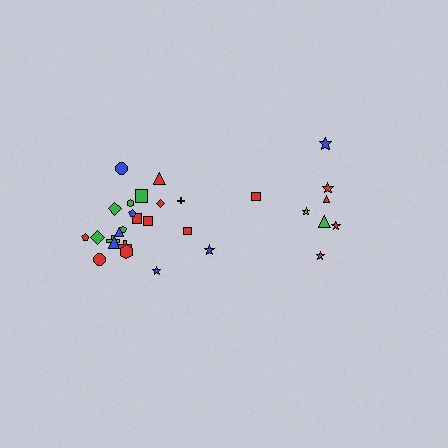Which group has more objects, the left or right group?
The left group.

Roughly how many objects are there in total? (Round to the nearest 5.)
Roughly 30 objects in total.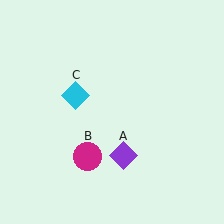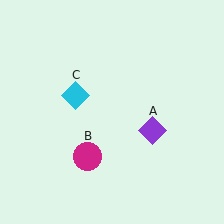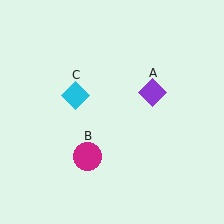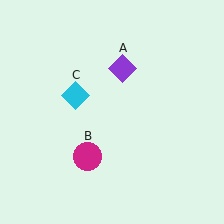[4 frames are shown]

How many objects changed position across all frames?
1 object changed position: purple diamond (object A).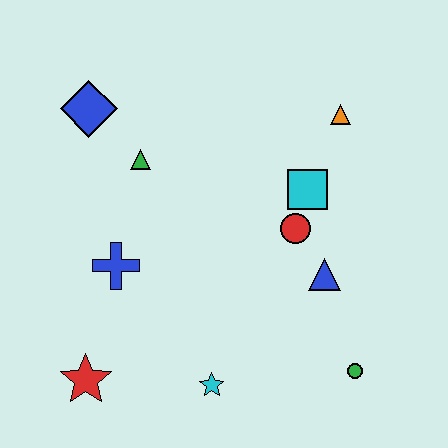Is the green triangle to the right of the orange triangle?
No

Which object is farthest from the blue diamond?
The green circle is farthest from the blue diamond.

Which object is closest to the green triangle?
The blue diamond is closest to the green triangle.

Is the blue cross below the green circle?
No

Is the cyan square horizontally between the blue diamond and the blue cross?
No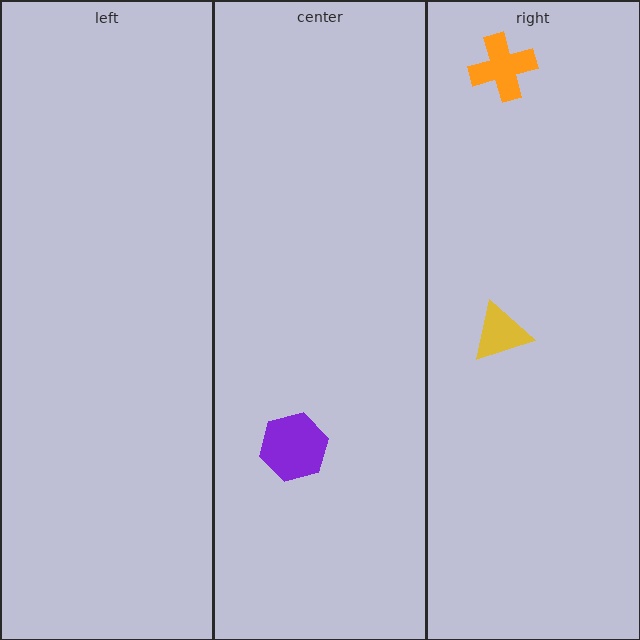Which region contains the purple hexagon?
The center region.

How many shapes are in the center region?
1.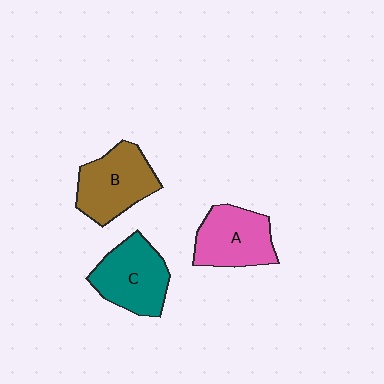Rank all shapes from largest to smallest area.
From largest to smallest: B (brown), C (teal), A (pink).